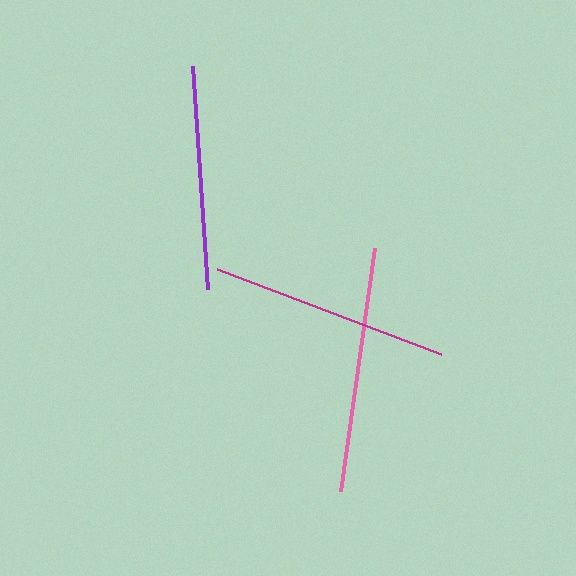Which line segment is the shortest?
The purple line is the shortest at approximately 223 pixels.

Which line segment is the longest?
The pink line is the longest at approximately 245 pixels.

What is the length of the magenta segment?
The magenta segment is approximately 240 pixels long.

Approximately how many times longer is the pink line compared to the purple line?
The pink line is approximately 1.1 times the length of the purple line.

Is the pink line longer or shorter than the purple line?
The pink line is longer than the purple line.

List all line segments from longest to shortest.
From longest to shortest: pink, magenta, purple.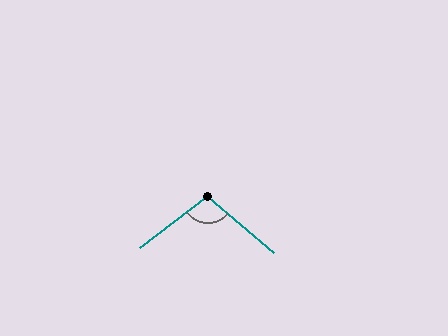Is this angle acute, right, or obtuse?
It is obtuse.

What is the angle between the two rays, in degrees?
Approximately 103 degrees.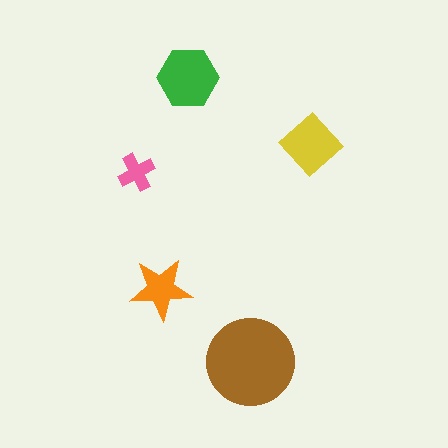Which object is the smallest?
The pink cross.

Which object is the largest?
The brown circle.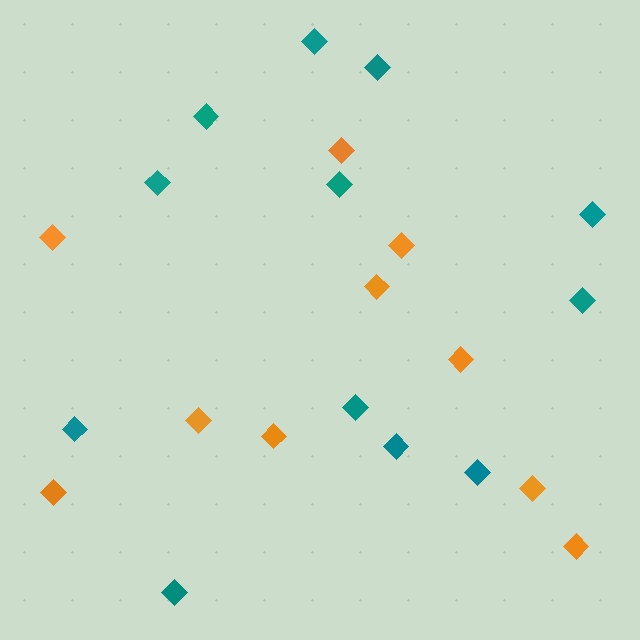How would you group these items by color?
There are 2 groups: one group of orange diamonds (10) and one group of teal diamonds (12).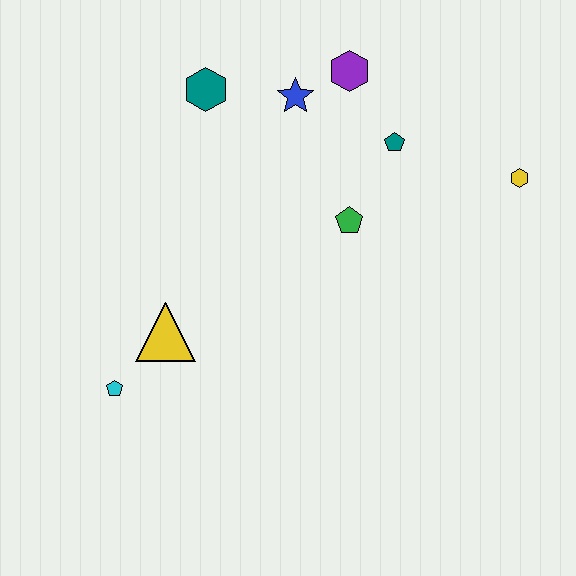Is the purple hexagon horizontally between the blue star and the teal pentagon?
Yes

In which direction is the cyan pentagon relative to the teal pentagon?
The cyan pentagon is to the left of the teal pentagon.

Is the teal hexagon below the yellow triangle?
No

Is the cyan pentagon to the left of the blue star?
Yes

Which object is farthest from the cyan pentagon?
The yellow hexagon is farthest from the cyan pentagon.